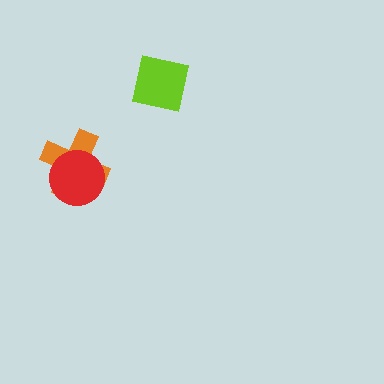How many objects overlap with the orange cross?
1 object overlaps with the orange cross.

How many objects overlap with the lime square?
0 objects overlap with the lime square.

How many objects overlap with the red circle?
1 object overlaps with the red circle.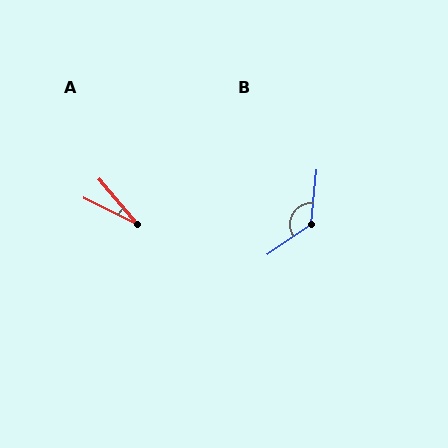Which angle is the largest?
B, at approximately 130 degrees.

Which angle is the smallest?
A, at approximately 23 degrees.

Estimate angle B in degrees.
Approximately 130 degrees.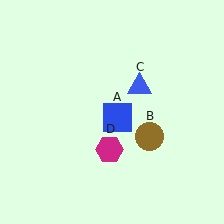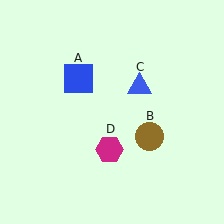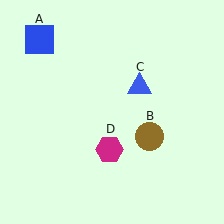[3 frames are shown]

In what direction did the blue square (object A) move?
The blue square (object A) moved up and to the left.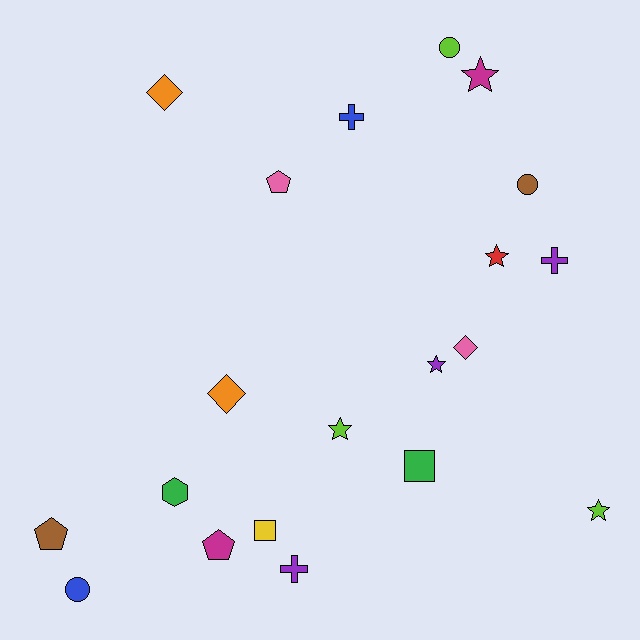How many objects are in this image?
There are 20 objects.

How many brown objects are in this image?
There are 2 brown objects.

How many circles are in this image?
There are 3 circles.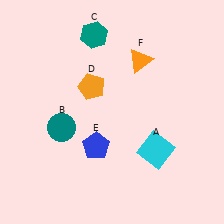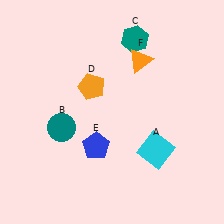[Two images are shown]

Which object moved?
The teal hexagon (C) moved right.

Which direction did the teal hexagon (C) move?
The teal hexagon (C) moved right.